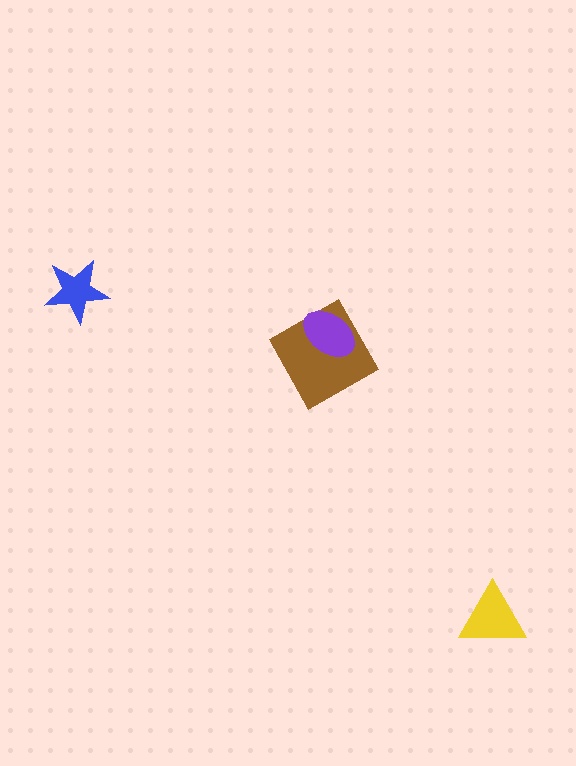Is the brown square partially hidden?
Yes, it is partially covered by another shape.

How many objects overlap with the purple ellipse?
1 object overlaps with the purple ellipse.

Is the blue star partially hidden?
No, no other shape covers it.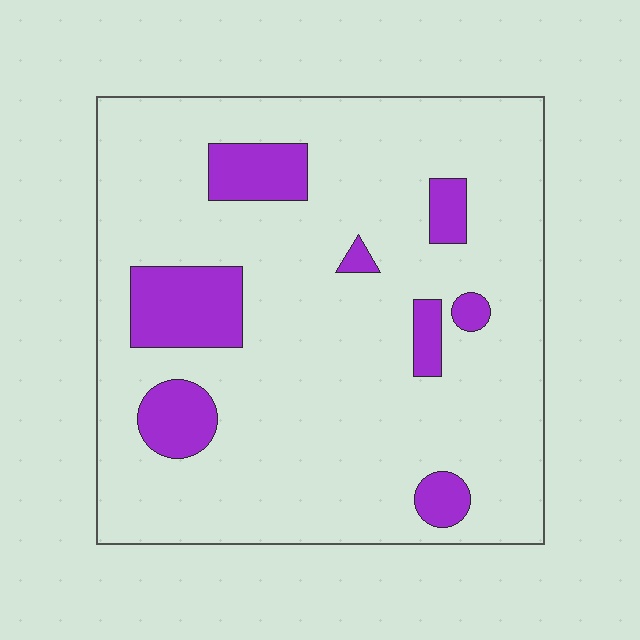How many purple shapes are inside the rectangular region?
8.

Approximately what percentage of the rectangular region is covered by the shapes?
Approximately 15%.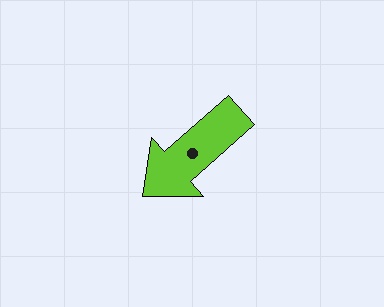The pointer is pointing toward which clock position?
Roughly 8 o'clock.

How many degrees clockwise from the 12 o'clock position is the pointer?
Approximately 229 degrees.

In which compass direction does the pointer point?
Southwest.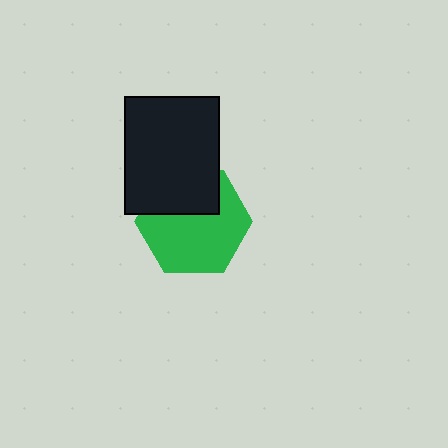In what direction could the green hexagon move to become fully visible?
The green hexagon could move down. That would shift it out from behind the black rectangle entirely.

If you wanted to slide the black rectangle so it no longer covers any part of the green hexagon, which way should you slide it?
Slide it up — that is the most direct way to separate the two shapes.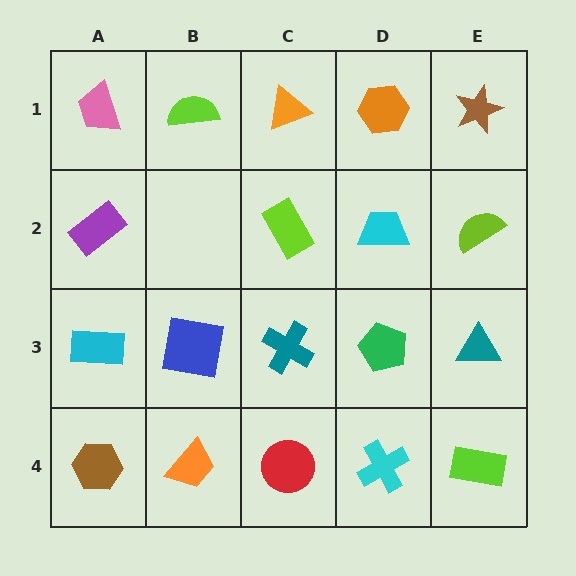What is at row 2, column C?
A lime rectangle.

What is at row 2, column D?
A cyan trapezoid.